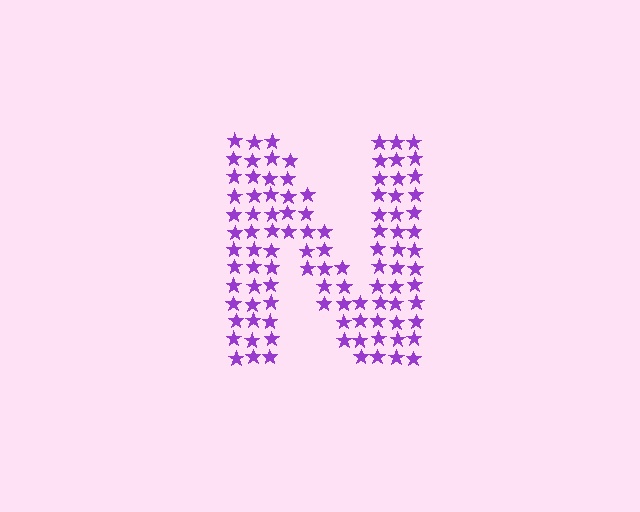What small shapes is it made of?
It is made of small stars.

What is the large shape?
The large shape is the letter N.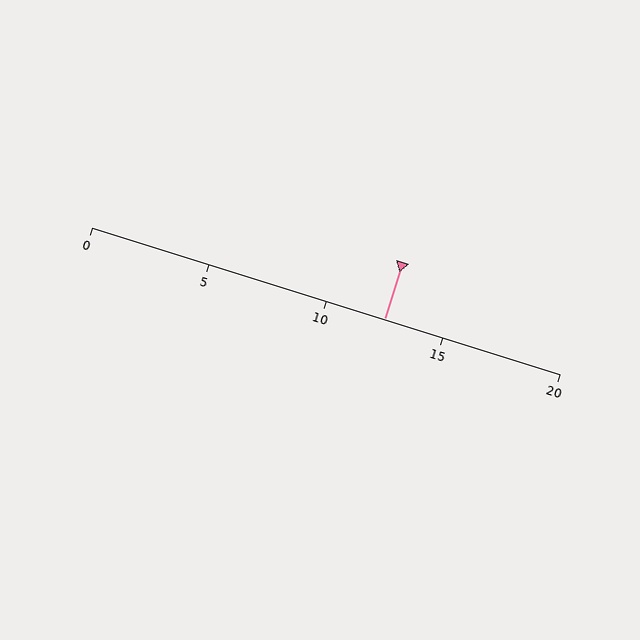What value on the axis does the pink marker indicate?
The marker indicates approximately 12.5.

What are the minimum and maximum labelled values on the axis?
The axis runs from 0 to 20.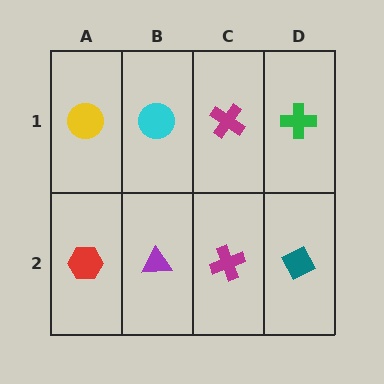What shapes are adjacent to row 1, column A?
A red hexagon (row 2, column A), a cyan circle (row 1, column B).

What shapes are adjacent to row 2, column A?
A yellow circle (row 1, column A), a purple triangle (row 2, column B).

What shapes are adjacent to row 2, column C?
A magenta cross (row 1, column C), a purple triangle (row 2, column B), a teal diamond (row 2, column D).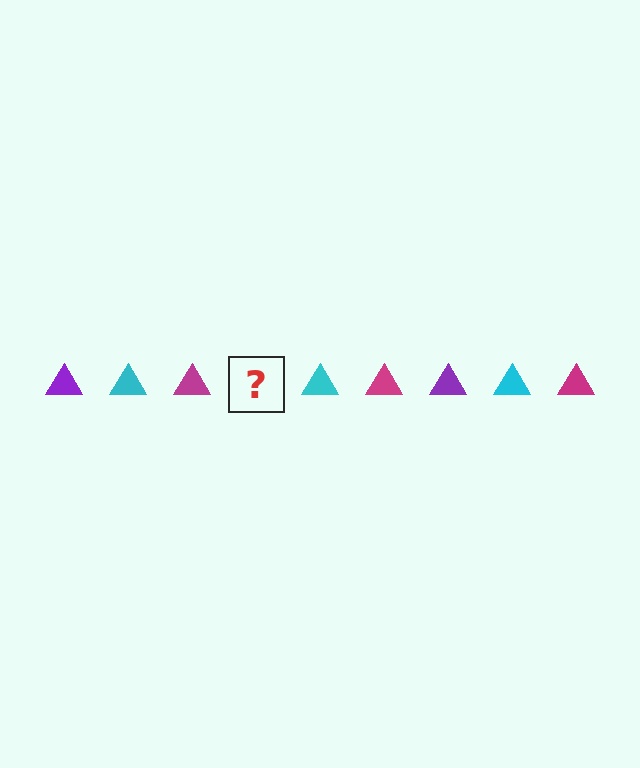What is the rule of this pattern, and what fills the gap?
The rule is that the pattern cycles through purple, cyan, magenta triangles. The gap should be filled with a purple triangle.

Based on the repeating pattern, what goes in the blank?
The blank should be a purple triangle.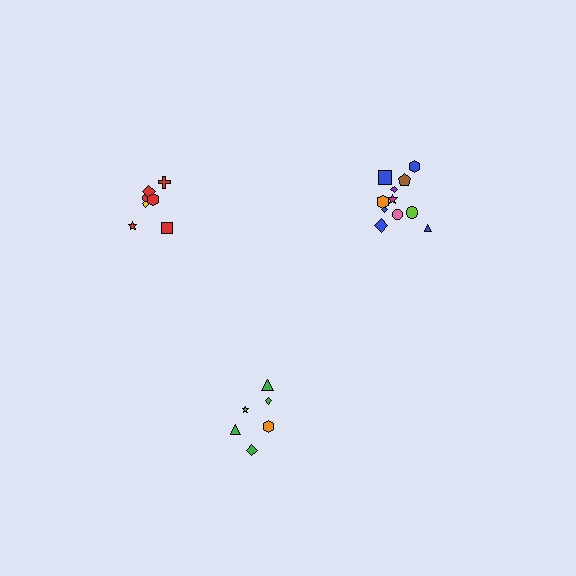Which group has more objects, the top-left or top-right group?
The top-right group.